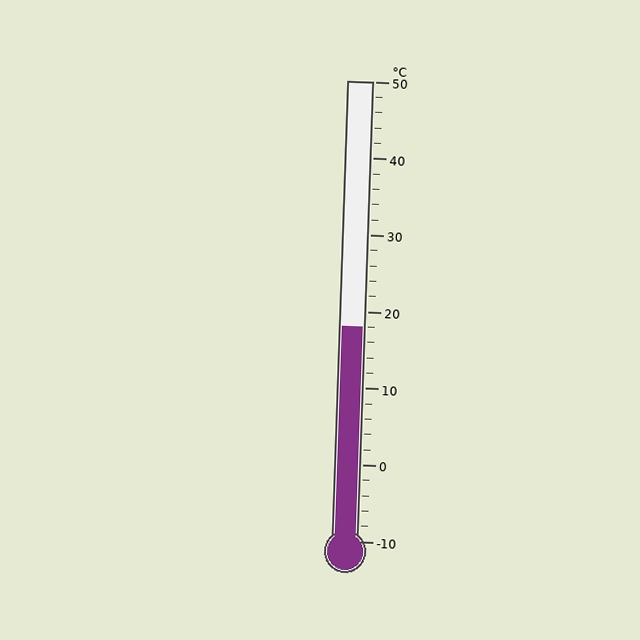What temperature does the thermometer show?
The thermometer shows approximately 18°C.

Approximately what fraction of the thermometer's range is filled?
The thermometer is filled to approximately 45% of its range.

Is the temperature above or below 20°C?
The temperature is below 20°C.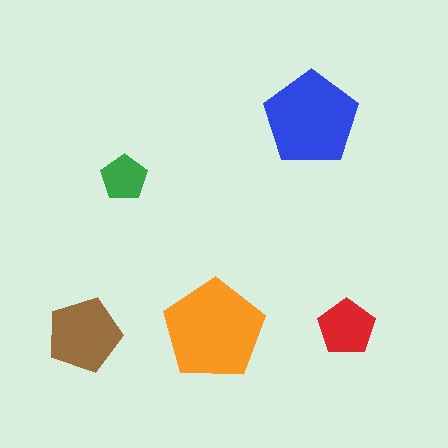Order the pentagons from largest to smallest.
the orange one, the blue one, the brown one, the red one, the green one.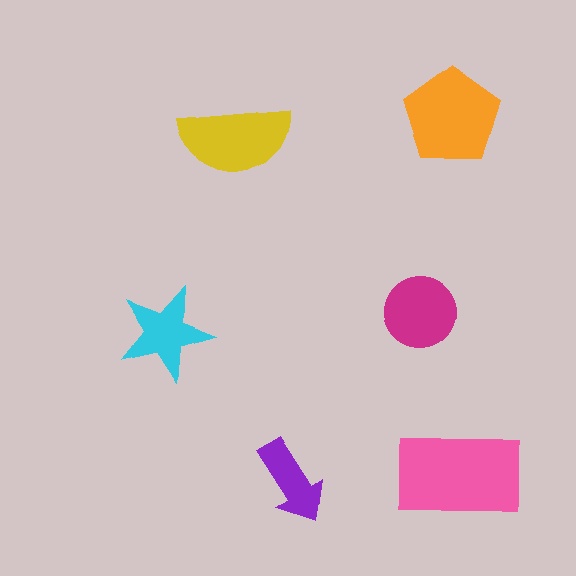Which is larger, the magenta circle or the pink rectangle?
The pink rectangle.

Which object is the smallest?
The purple arrow.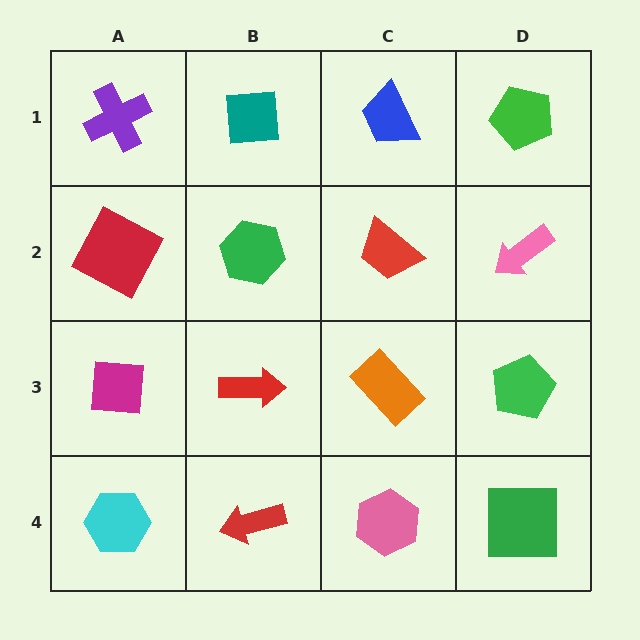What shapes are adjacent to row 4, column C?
An orange rectangle (row 3, column C), a red arrow (row 4, column B), a green square (row 4, column D).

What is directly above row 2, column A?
A purple cross.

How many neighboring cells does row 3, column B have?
4.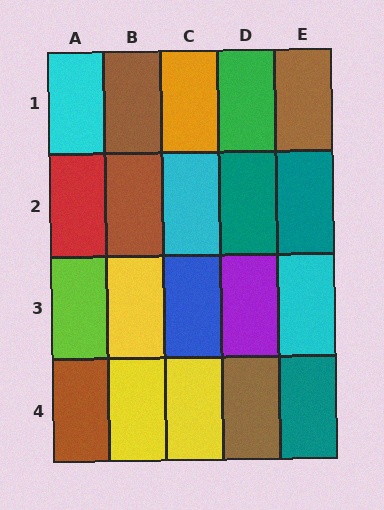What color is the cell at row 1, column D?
Green.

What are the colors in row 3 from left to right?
Lime, yellow, blue, purple, cyan.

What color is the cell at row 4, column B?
Yellow.